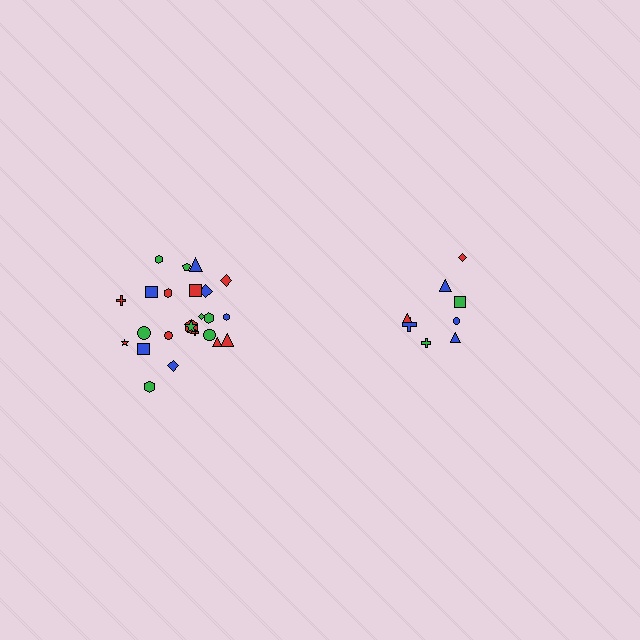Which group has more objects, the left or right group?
The left group.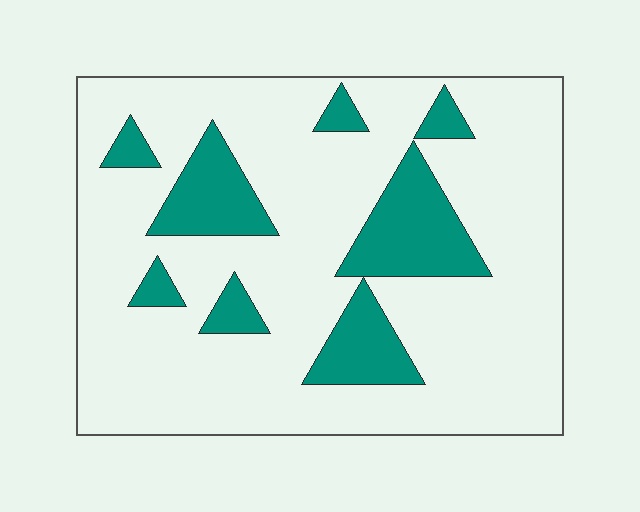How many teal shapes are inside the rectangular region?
8.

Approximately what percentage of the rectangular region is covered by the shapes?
Approximately 20%.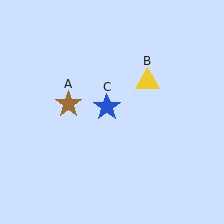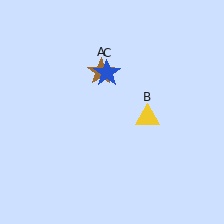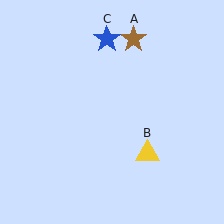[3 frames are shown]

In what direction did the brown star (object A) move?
The brown star (object A) moved up and to the right.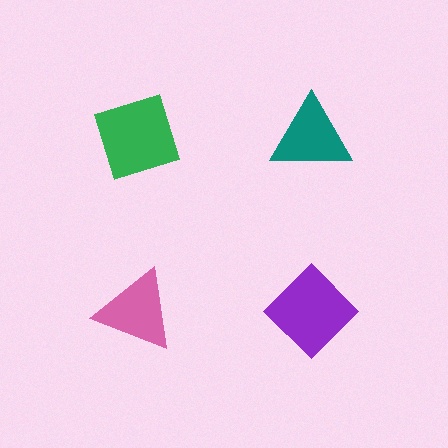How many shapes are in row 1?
2 shapes.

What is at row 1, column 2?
A teal triangle.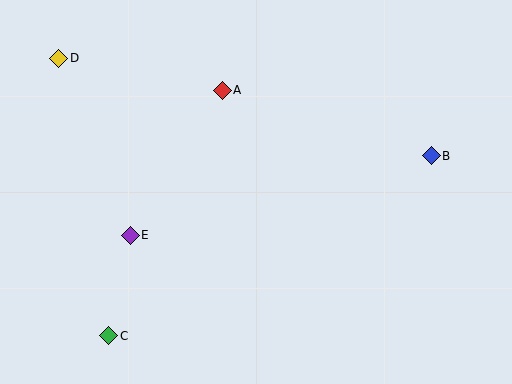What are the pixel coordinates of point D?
Point D is at (59, 58).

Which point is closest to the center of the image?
Point A at (222, 90) is closest to the center.